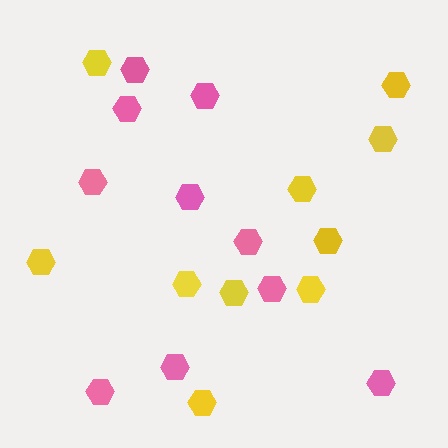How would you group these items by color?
There are 2 groups: one group of yellow hexagons (10) and one group of pink hexagons (10).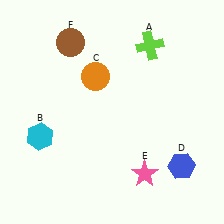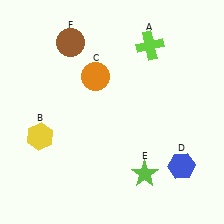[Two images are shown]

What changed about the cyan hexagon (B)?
In Image 1, B is cyan. In Image 2, it changed to yellow.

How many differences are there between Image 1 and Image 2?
There are 2 differences between the two images.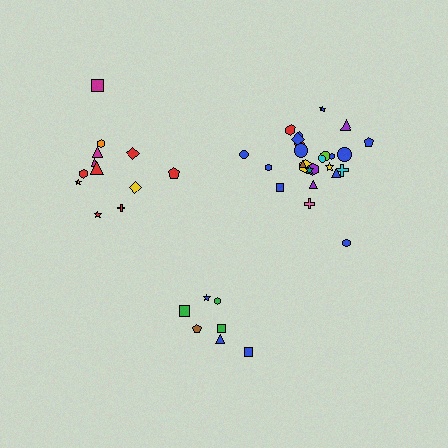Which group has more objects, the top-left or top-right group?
The top-right group.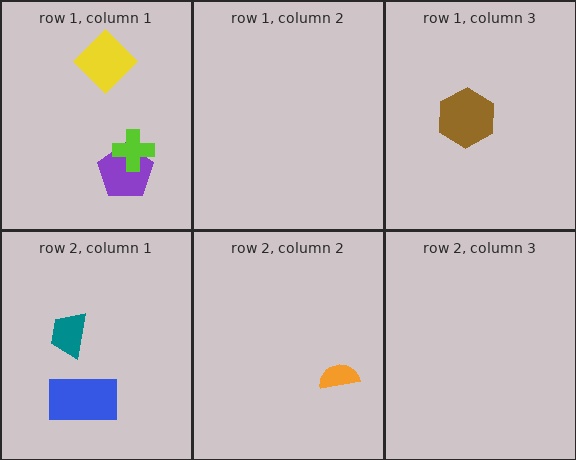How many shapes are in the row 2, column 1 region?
2.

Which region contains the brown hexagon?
The row 1, column 3 region.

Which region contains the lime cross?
The row 1, column 1 region.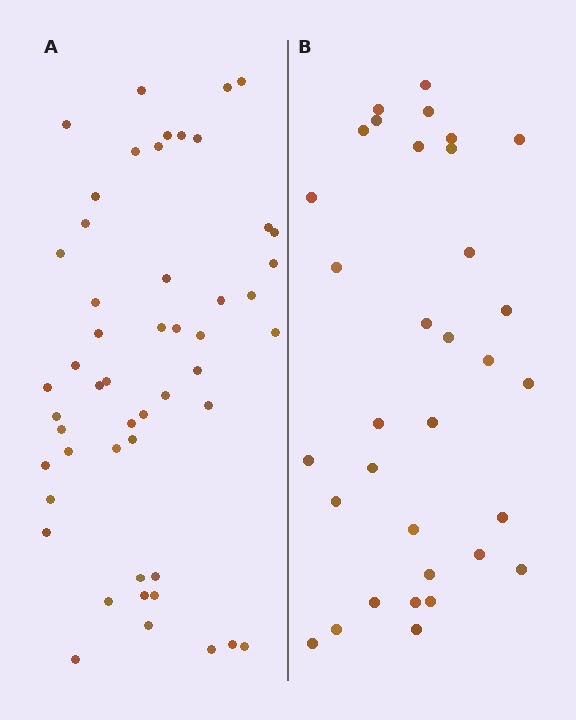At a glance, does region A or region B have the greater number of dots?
Region A (the left region) has more dots.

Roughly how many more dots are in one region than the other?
Region A has approximately 20 more dots than region B.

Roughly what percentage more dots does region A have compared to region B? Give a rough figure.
About 55% more.